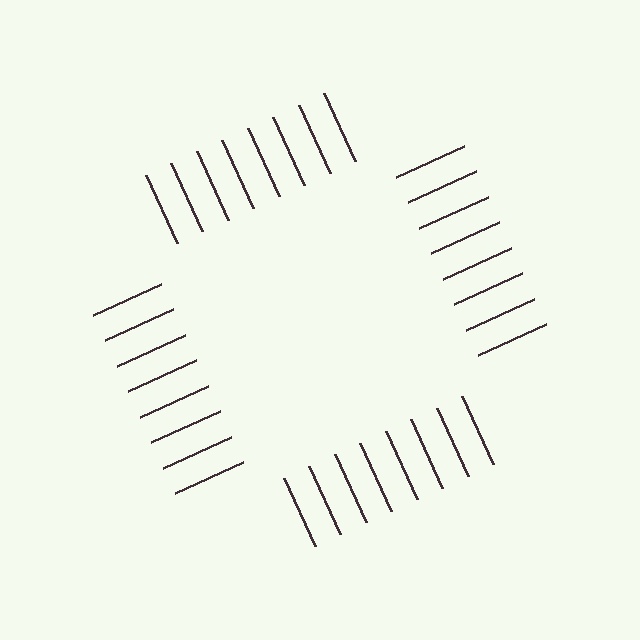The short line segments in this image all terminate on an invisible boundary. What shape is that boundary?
An illusory square — the line segments terminate on its edges but no continuous stroke is drawn.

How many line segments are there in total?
32 — 8 along each of the 4 edges.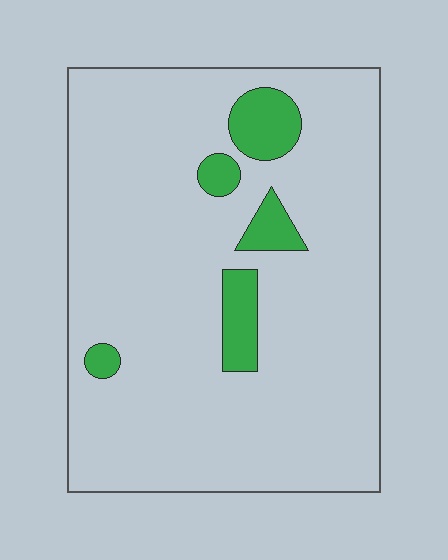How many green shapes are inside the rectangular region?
5.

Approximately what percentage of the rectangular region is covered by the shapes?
Approximately 10%.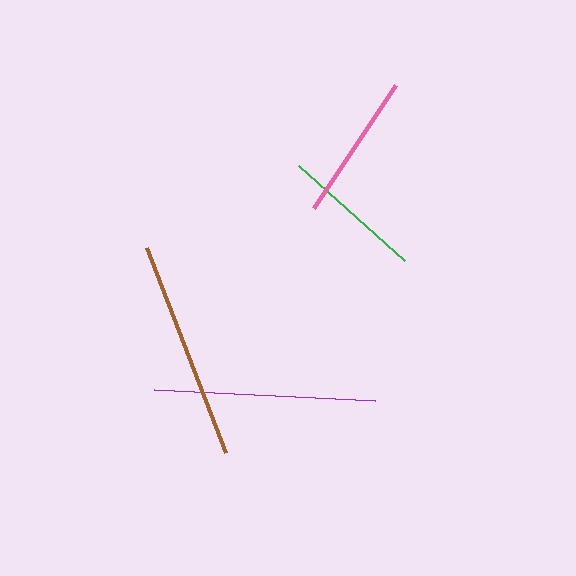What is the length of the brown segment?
The brown segment is approximately 219 pixels long.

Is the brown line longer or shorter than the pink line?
The brown line is longer than the pink line.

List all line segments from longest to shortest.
From longest to shortest: purple, brown, pink, green.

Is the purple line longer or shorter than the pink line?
The purple line is longer than the pink line.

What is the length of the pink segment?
The pink segment is approximately 148 pixels long.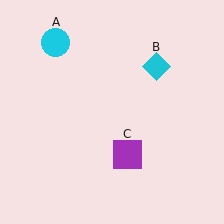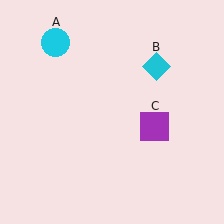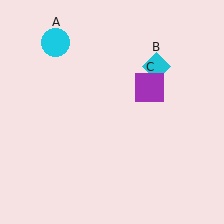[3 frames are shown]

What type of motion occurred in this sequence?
The purple square (object C) rotated counterclockwise around the center of the scene.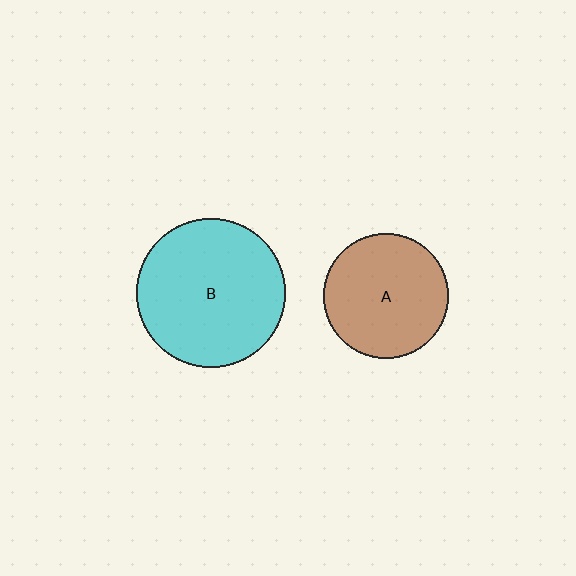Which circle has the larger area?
Circle B (cyan).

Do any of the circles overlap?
No, none of the circles overlap.